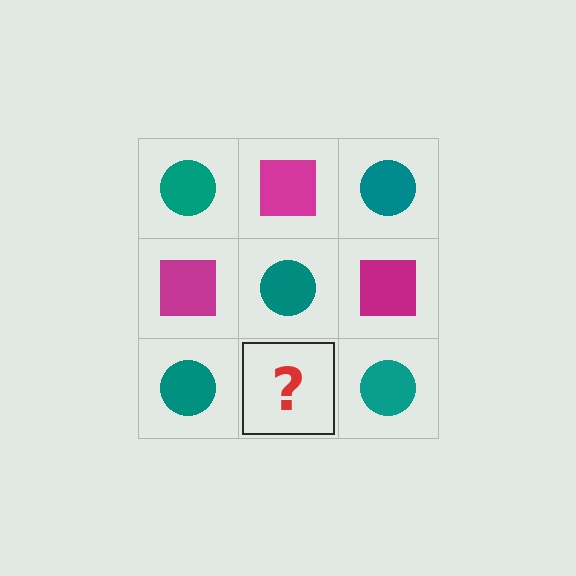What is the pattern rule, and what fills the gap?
The rule is that it alternates teal circle and magenta square in a checkerboard pattern. The gap should be filled with a magenta square.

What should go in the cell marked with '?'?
The missing cell should contain a magenta square.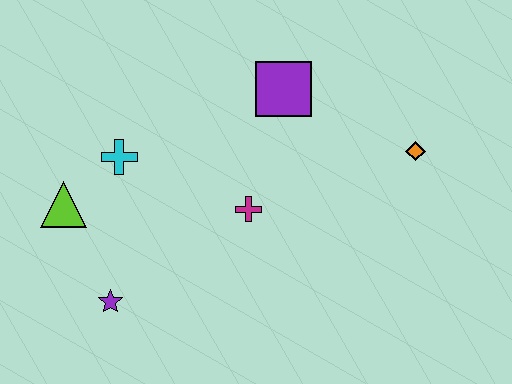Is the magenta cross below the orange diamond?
Yes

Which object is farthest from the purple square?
The purple star is farthest from the purple square.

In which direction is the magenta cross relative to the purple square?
The magenta cross is below the purple square.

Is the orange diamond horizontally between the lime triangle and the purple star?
No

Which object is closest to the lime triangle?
The cyan cross is closest to the lime triangle.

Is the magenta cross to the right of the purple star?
Yes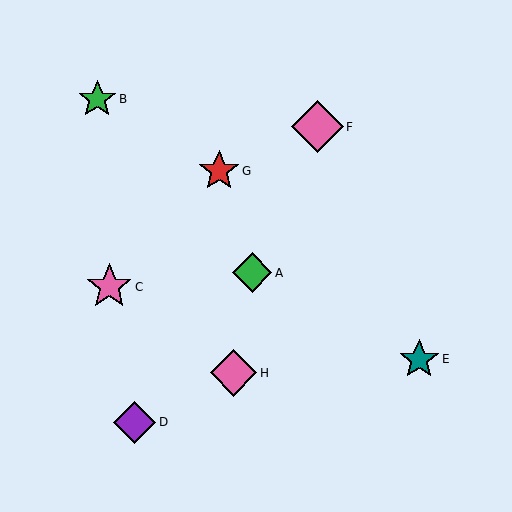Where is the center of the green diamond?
The center of the green diamond is at (252, 273).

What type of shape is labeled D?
Shape D is a purple diamond.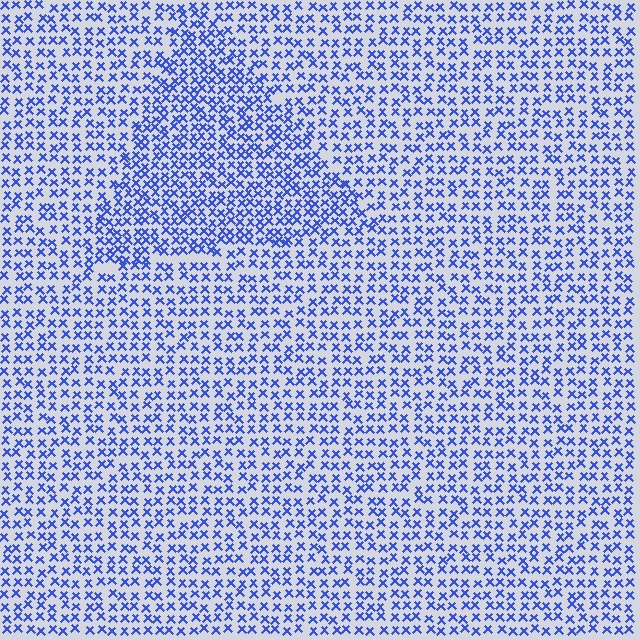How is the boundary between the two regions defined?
The boundary is defined by a change in element density (approximately 1.6x ratio). All elements are the same color, size, and shape.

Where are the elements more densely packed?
The elements are more densely packed inside the triangle boundary.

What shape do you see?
I see a triangle.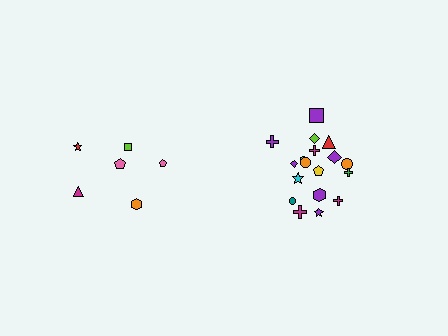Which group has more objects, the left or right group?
The right group.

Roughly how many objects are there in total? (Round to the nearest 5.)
Roughly 25 objects in total.